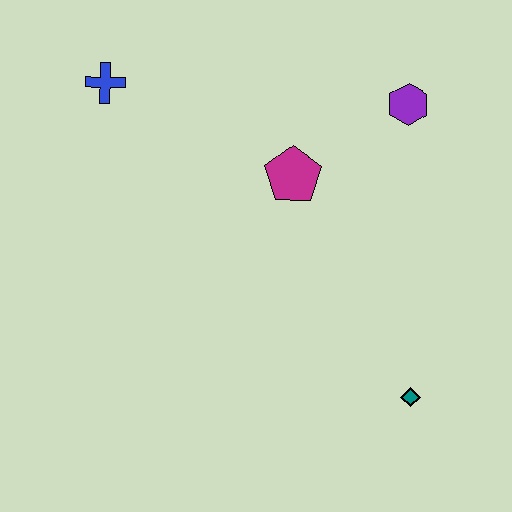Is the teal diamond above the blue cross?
No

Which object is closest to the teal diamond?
The magenta pentagon is closest to the teal diamond.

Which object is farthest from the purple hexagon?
The blue cross is farthest from the purple hexagon.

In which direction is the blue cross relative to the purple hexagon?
The blue cross is to the left of the purple hexagon.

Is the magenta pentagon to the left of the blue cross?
No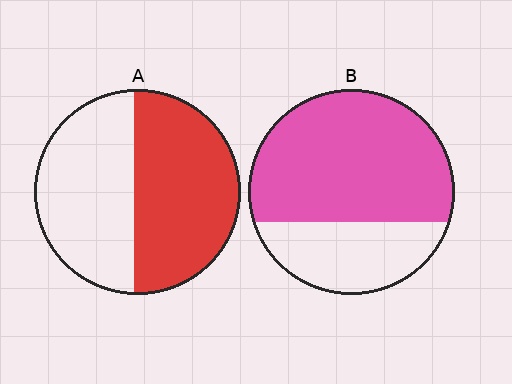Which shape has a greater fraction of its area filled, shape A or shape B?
Shape B.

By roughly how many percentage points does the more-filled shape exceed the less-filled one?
By roughly 15 percentage points (B over A).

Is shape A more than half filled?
Roughly half.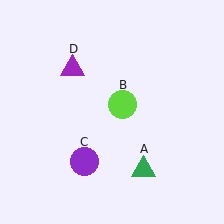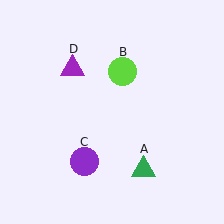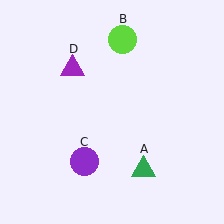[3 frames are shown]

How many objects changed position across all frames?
1 object changed position: lime circle (object B).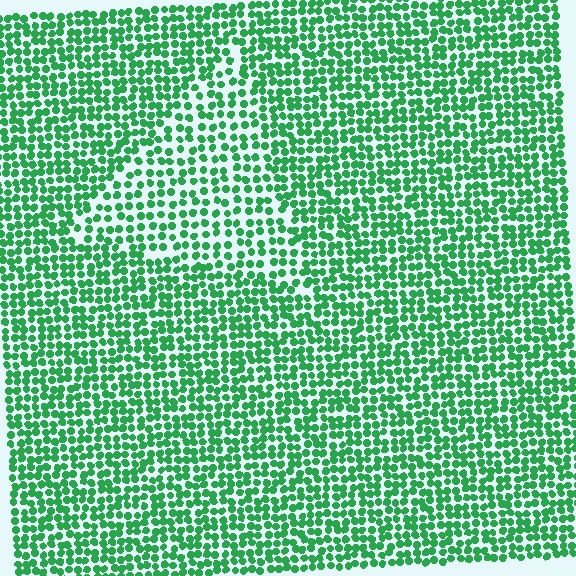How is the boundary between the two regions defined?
The boundary is defined by a change in element density (approximately 1.5x ratio). All elements are the same color, size, and shape.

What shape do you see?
I see a triangle.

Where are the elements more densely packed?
The elements are more densely packed outside the triangle boundary.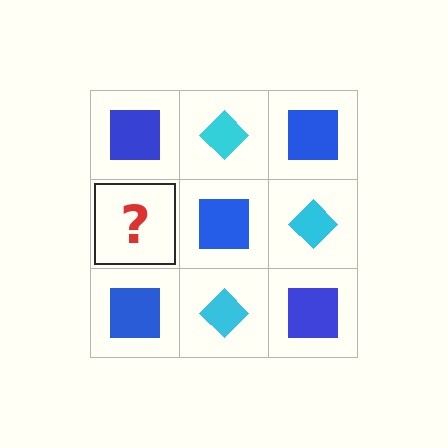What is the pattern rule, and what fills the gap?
The rule is that it alternates blue square and cyan diamond in a checkerboard pattern. The gap should be filled with a cyan diamond.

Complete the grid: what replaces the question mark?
The question mark should be replaced with a cyan diamond.